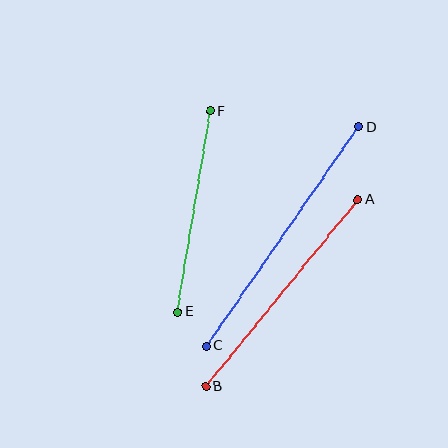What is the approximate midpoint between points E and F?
The midpoint is at approximately (194, 212) pixels.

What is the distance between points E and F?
The distance is approximately 204 pixels.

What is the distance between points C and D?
The distance is approximately 266 pixels.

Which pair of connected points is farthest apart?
Points C and D are farthest apart.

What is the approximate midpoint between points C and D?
The midpoint is at approximately (282, 237) pixels.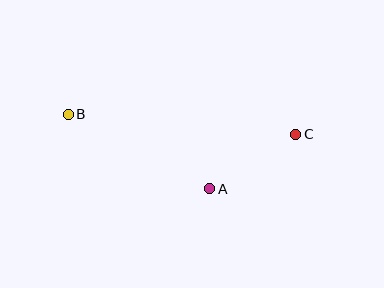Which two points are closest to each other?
Points A and C are closest to each other.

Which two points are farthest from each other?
Points B and C are farthest from each other.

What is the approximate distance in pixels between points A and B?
The distance between A and B is approximately 160 pixels.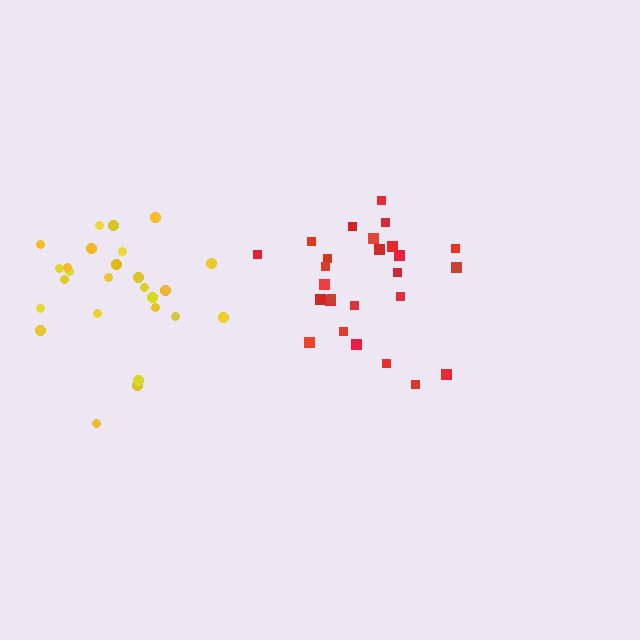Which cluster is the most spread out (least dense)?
Yellow.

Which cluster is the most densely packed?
Red.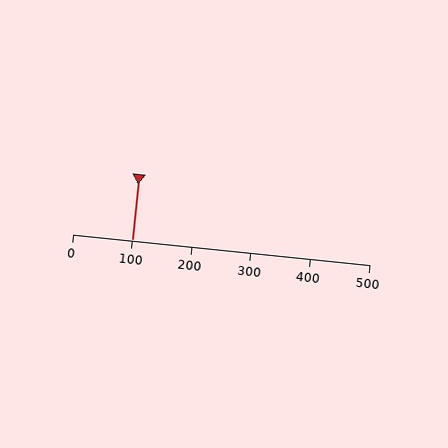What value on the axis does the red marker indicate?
The marker indicates approximately 100.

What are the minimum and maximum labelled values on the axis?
The axis runs from 0 to 500.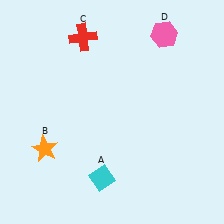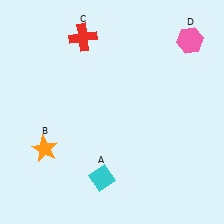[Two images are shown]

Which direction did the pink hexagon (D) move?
The pink hexagon (D) moved right.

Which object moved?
The pink hexagon (D) moved right.